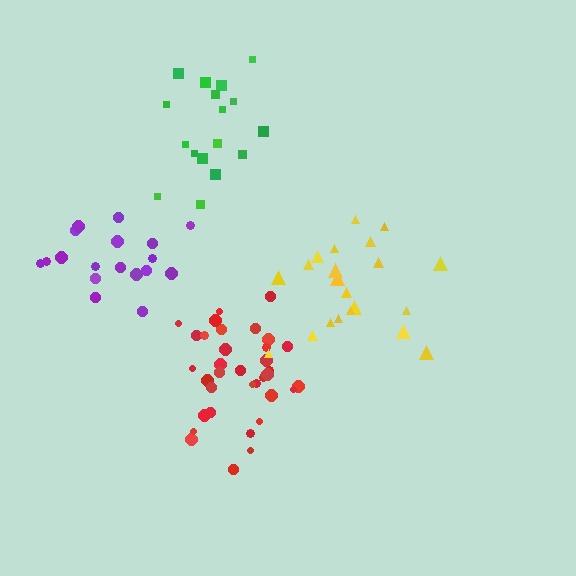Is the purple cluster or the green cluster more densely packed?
Purple.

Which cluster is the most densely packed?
Red.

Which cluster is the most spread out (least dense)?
Yellow.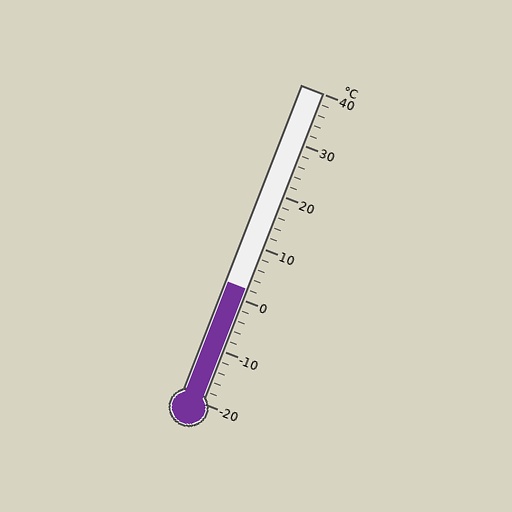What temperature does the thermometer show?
The thermometer shows approximately 2°C.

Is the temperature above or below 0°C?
The temperature is above 0°C.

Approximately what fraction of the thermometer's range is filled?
The thermometer is filled to approximately 35% of its range.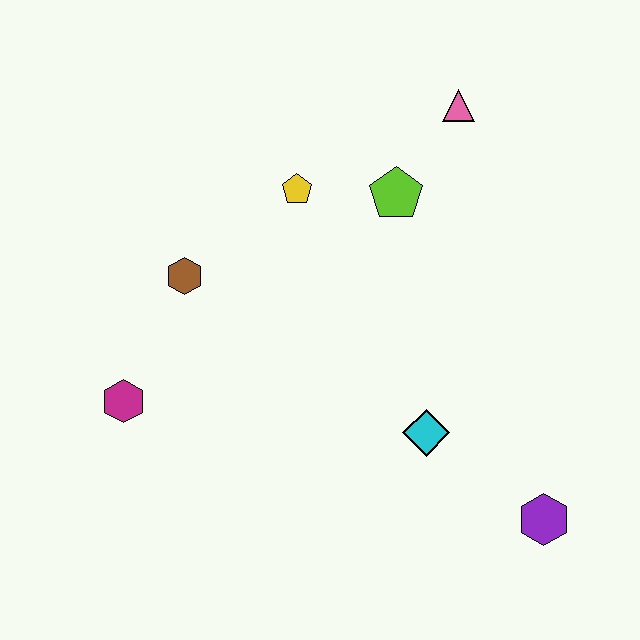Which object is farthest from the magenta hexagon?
The pink triangle is farthest from the magenta hexagon.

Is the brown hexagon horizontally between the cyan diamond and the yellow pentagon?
No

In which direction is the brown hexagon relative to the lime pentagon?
The brown hexagon is to the left of the lime pentagon.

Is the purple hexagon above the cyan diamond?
No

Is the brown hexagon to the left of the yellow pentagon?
Yes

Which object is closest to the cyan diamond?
The purple hexagon is closest to the cyan diamond.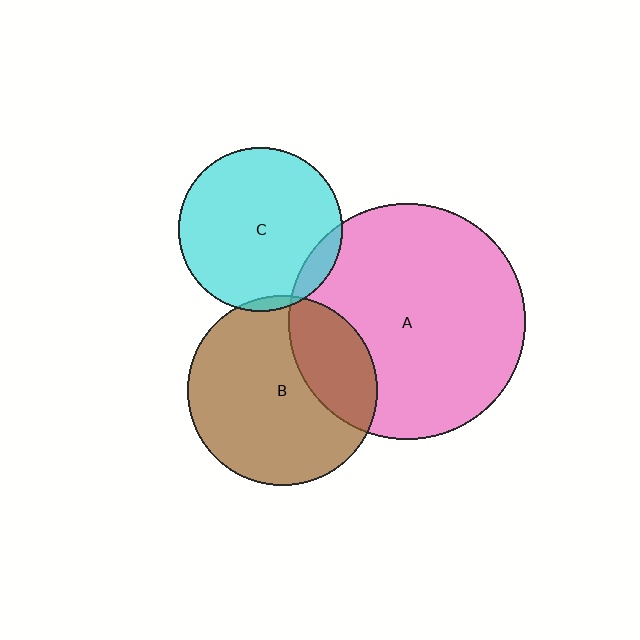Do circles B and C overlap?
Yes.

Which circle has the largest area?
Circle A (pink).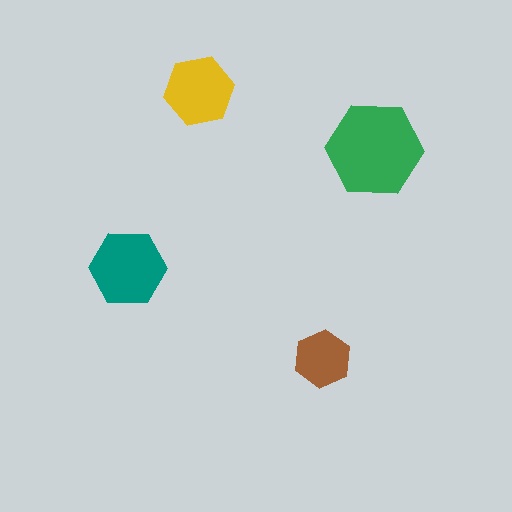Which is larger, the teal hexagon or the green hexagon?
The green one.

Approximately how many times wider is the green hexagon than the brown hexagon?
About 1.5 times wider.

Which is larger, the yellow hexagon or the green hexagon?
The green one.